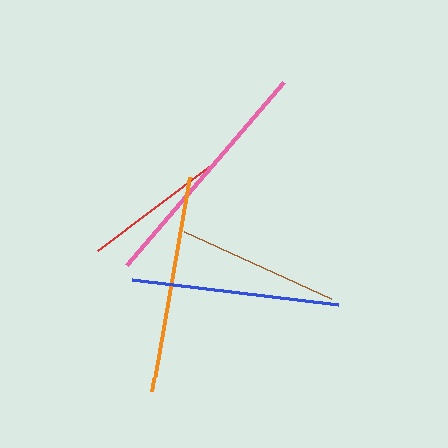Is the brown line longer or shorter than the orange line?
The orange line is longer than the brown line.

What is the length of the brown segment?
The brown segment is approximately 161 pixels long.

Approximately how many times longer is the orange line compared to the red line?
The orange line is approximately 1.5 times the length of the red line.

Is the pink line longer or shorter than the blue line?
The pink line is longer than the blue line.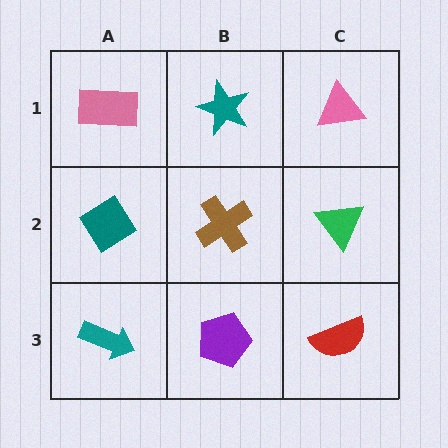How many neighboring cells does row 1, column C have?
2.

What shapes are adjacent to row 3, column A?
A teal diamond (row 2, column A), a purple pentagon (row 3, column B).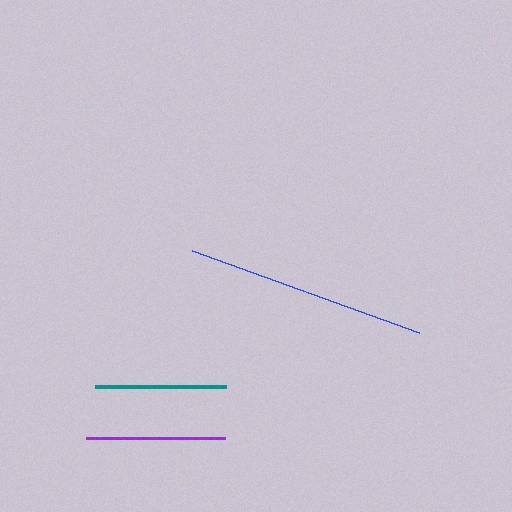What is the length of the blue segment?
The blue segment is approximately 241 pixels long.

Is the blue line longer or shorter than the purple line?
The blue line is longer than the purple line.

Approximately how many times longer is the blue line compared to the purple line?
The blue line is approximately 1.7 times the length of the purple line.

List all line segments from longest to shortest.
From longest to shortest: blue, purple, teal.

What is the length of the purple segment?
The purple segment is approximately 140 pixels long.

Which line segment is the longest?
The blue line is the longest at approximately 241 pixels.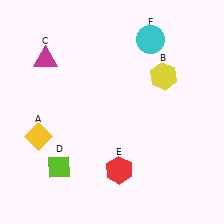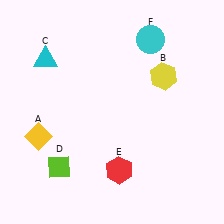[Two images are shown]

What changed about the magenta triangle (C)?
In Image 1, C is magenta. In Image 2, it changed to cyan.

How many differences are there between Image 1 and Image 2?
There is 1 difference between the two images.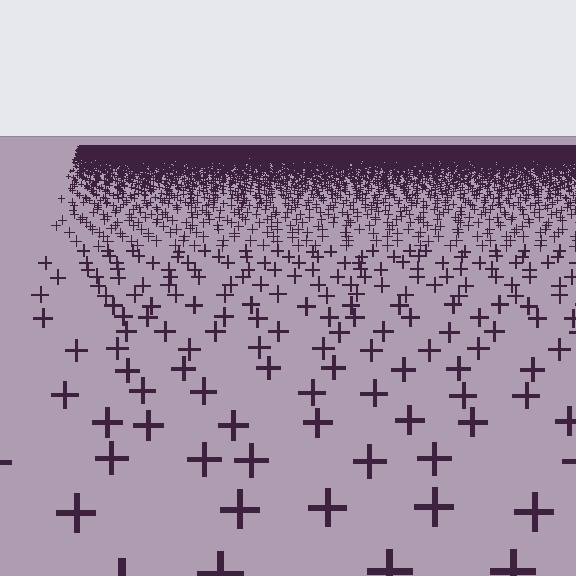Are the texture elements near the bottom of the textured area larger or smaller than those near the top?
Larger. Near the bottom, elements are closer to the viewer and appear at a bigger on-screen size.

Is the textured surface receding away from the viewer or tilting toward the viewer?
The surface is receding away from the viewer. Texture elements get smaller and denser toward the top.